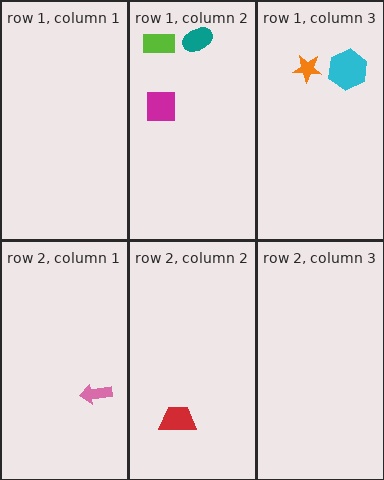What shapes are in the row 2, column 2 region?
The red trapezoid.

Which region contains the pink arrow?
The row 2, column 1 region.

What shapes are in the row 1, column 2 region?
The magenta square, the lime rectangle, the teal ellipse.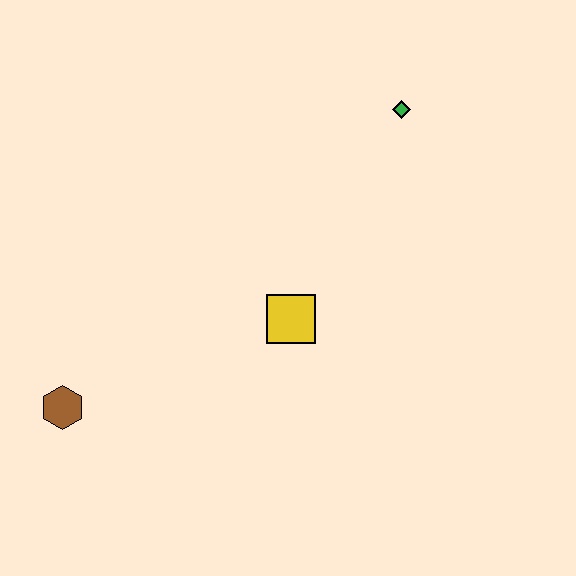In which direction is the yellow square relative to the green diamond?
The yellow square is below the green diamond.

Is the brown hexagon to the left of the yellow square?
Yes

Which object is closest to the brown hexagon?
The yellow square is closest to the brown hexagon.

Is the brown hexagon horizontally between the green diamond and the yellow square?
No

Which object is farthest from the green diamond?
The brown hexagon is farthest from the green diamond.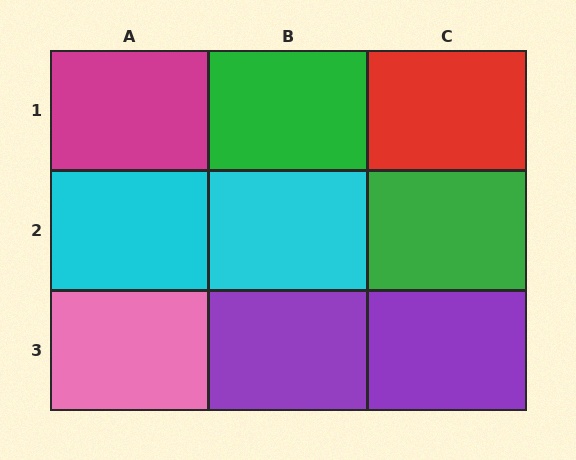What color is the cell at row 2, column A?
Cyan.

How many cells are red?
1 cell is red.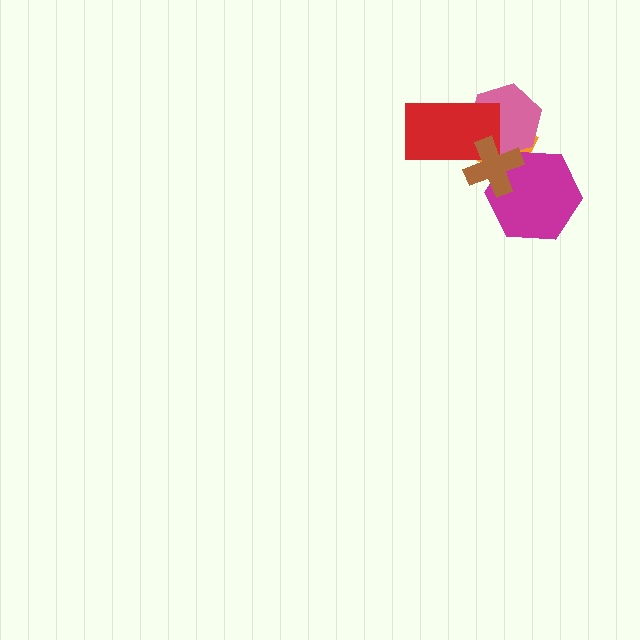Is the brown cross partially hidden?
No, no other shape covers it.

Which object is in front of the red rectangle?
The brown cross is in front of the red rectangle.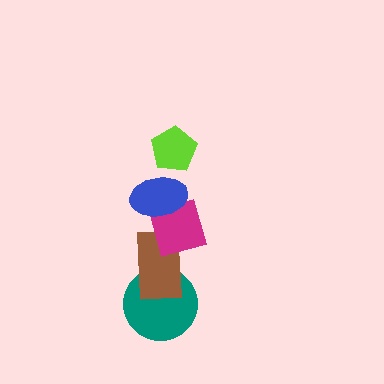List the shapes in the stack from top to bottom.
From top to bottom: the lime pentagon, the blue ellipse, the magenta diamond, the brown rectangle, the teal circle.